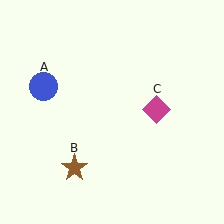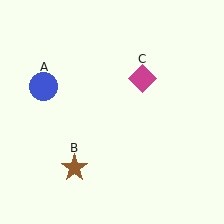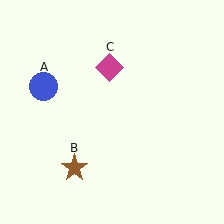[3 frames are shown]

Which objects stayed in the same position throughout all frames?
Blue circle (object A) and brown star (object B) remained stationary.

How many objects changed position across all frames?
1 object changed position: magenta diamond (object C).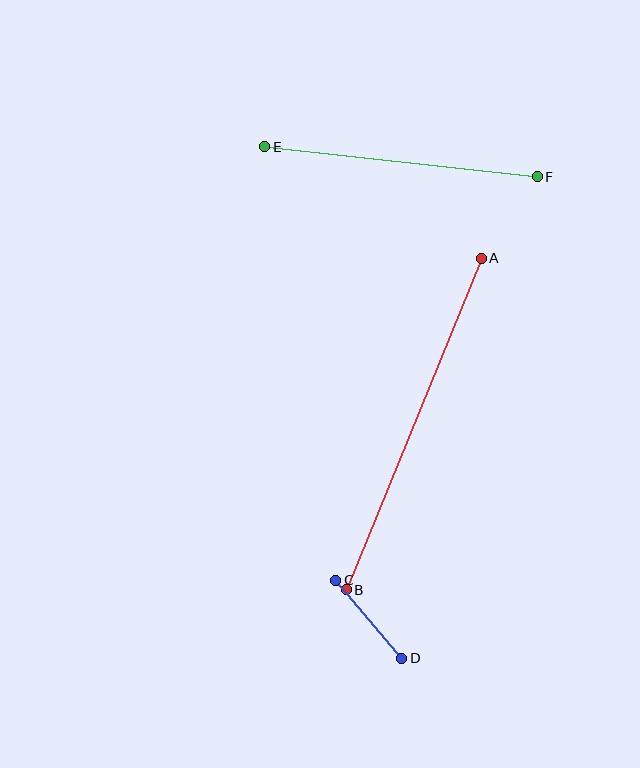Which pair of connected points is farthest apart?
Points A and B are farthest apart.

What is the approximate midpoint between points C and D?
The midpoint is at approximately (369, 619) pixels.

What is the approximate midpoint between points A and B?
The midpoint is at approximately (414, 424) pixels.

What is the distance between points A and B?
The distance is approximately 358 pixels.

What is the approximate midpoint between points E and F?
The midpoint is at approximately (401, 162) pixels.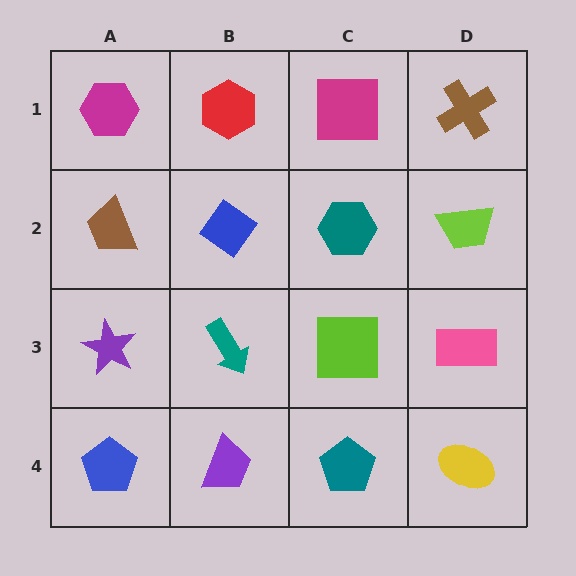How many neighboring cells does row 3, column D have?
3.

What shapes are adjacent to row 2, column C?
A magenta square (row 1, column C), a lime square (row 3, column C), a blue diamond (row 2, column B), a lime trapezoid (row 2, column D).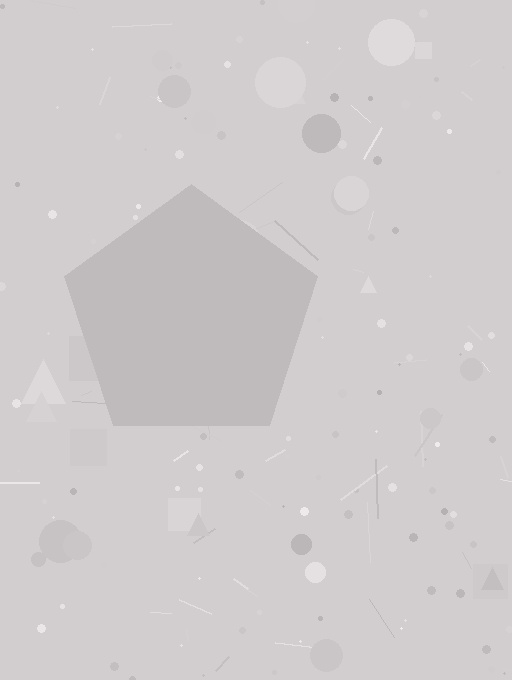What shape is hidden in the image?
A pentagon is hidden in the image.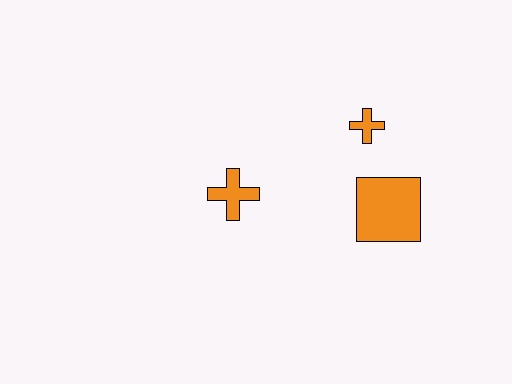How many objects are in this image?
There are 3 objects.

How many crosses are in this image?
There are 2 crosses.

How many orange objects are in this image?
There are 3 orange objects.